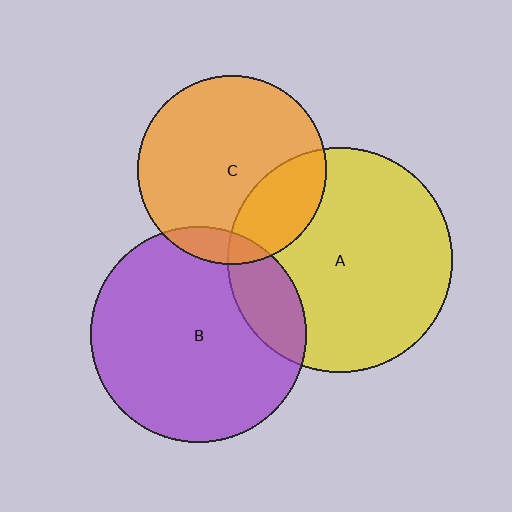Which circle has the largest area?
Circle A (yellow).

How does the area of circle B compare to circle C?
Approximately 1.3 times.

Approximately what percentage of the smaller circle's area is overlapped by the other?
Approximately 25%.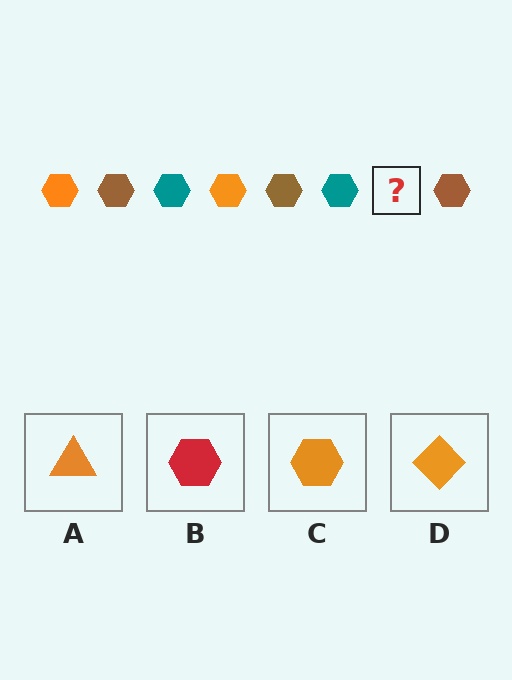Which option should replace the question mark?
Option C.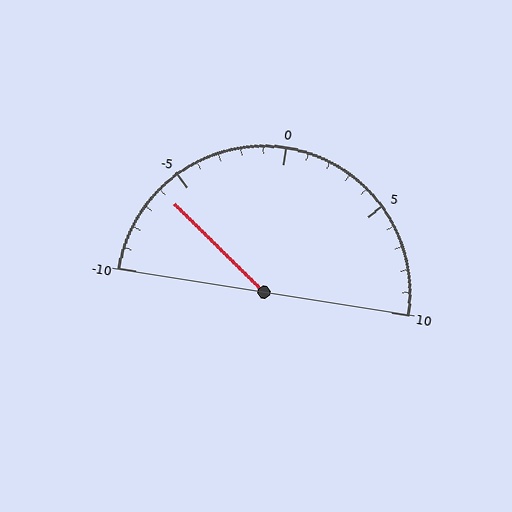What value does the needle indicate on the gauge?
The needle indicates approximately -6.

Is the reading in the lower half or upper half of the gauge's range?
The reading is in the lower half of the range (-10 to 10).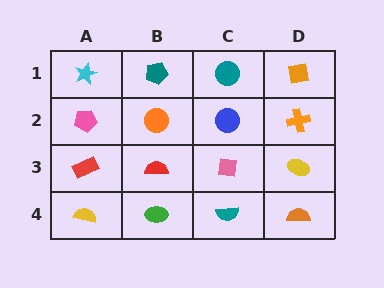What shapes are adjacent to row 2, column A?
A cyan star (row 1, column A), a red rectangle (row 3, column A), an orange circle (row 2, column B).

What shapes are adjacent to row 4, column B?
A red semicircle (row 3, column B), a yellow semicircle (row 4, column A), a teal semicircle (row 4, column C).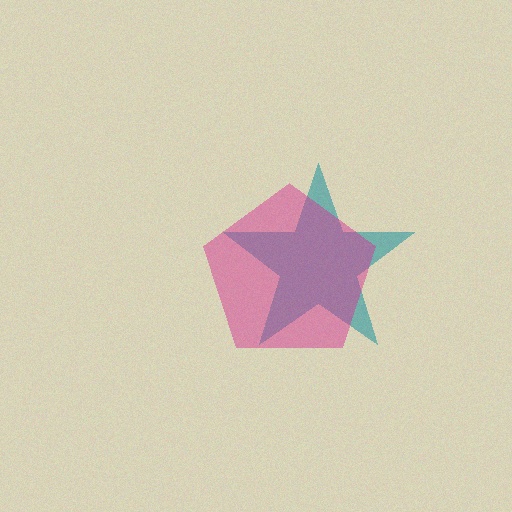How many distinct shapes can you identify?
There are 2 distinct shapes: a teal star, a magenta pentagon.